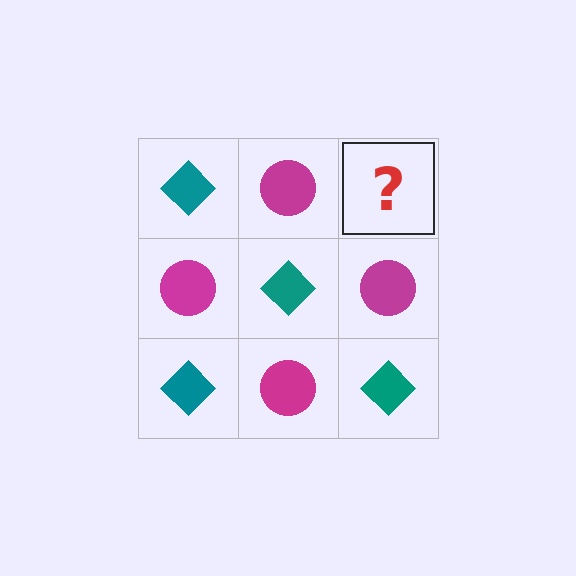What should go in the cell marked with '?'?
The missing cell should contain a teal diamond.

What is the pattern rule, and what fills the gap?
The rule is that it alternates teal diamond and magenta circle in a checkerboard pattern. The gap should be filled with a teal diamond.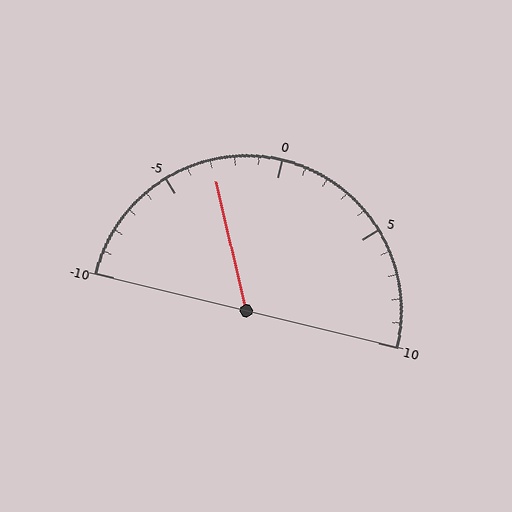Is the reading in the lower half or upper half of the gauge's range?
The reading is in the lower half of the range (-10 to 10).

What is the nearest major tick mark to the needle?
The nearest major tick mark is -5.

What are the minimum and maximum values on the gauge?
The gauge ranges from -10 to 10.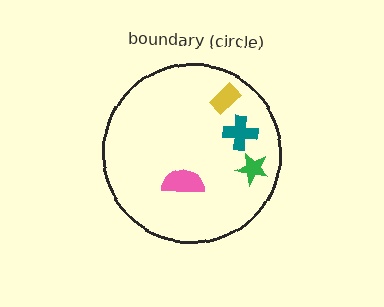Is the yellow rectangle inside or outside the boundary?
Inside.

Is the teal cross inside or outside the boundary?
Inside.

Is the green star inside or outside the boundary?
Inside.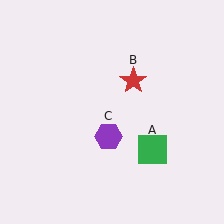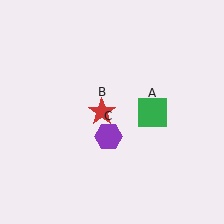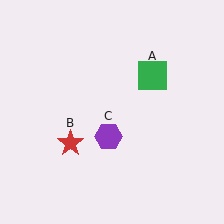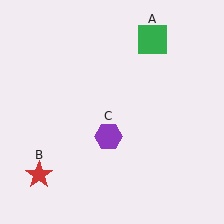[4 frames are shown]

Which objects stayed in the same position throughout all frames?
Purple hexagon (object C) remained stationary.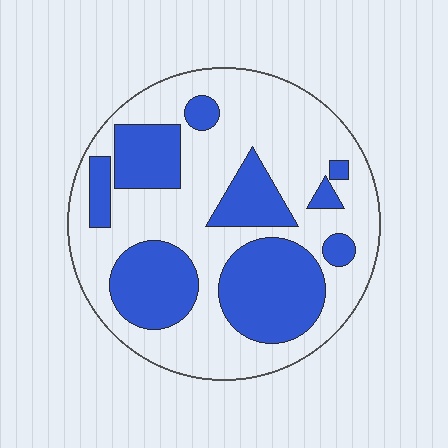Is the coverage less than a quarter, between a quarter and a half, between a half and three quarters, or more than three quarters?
Between a quarter and a half.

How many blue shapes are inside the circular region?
9.